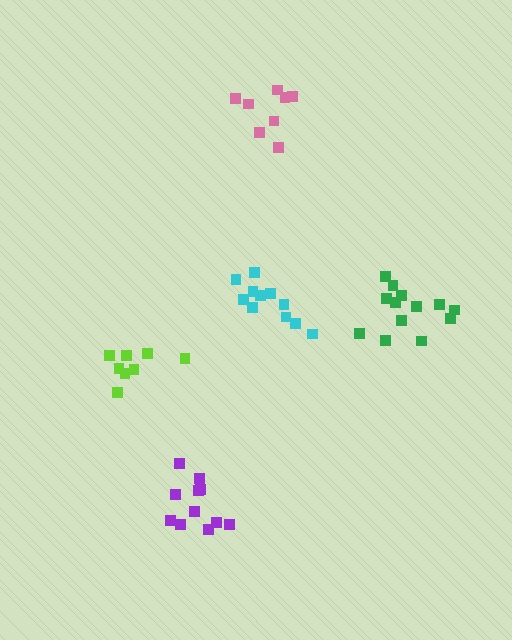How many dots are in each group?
Group 1: 11 dots, Group 2: 8 dots, Group 3: 11 dots, Group 4: 13 dots, Group 5: 8 dots (51 total).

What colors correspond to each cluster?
The clusters are colored: purple, lime, cyan, green, pink.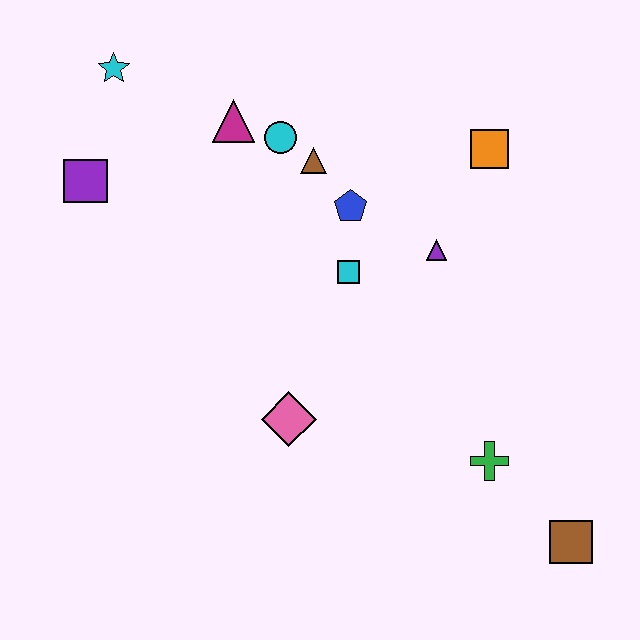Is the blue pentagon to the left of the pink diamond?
No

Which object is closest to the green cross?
The brown square is closest to the green cross.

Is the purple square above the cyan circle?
No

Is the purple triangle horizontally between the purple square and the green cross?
Yes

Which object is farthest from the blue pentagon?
The brown square is farthest from the blue pentagon.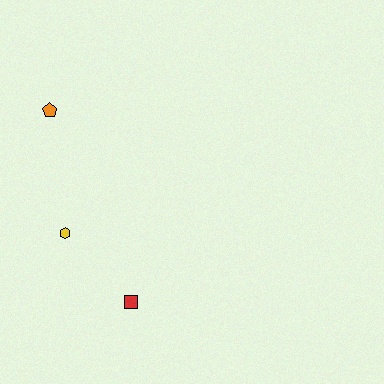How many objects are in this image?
There are 3 objects.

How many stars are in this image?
There are no stars.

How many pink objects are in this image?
There are no pink objects.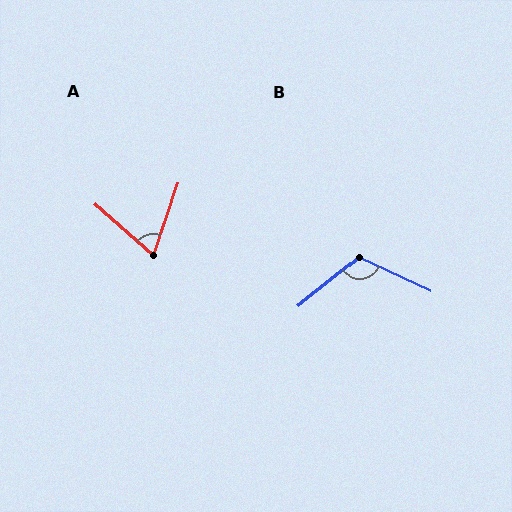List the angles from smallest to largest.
A (67°), B (116°).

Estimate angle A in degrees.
Approximately 67 degrees.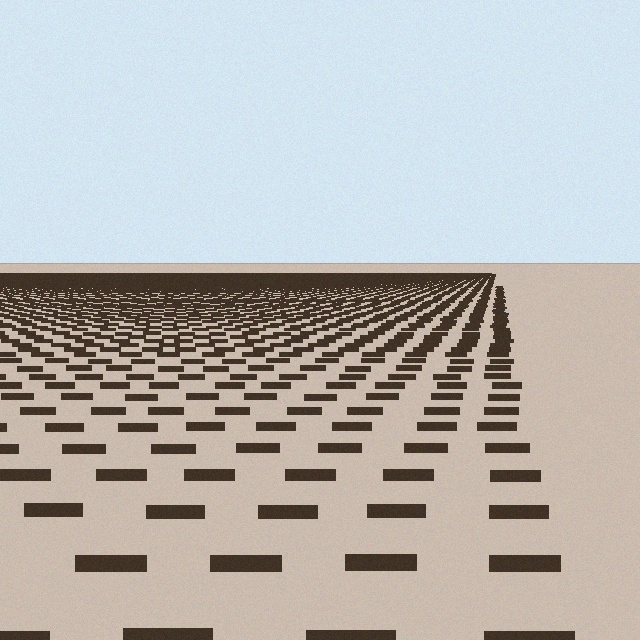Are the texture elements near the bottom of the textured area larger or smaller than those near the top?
Larger. Near the bottom, elements are closer to the viewer and appear at a bigger on-screen size.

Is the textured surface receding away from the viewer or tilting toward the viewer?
The surface is receding away from the viewer. Texture elements get smaller and denser toward the top.